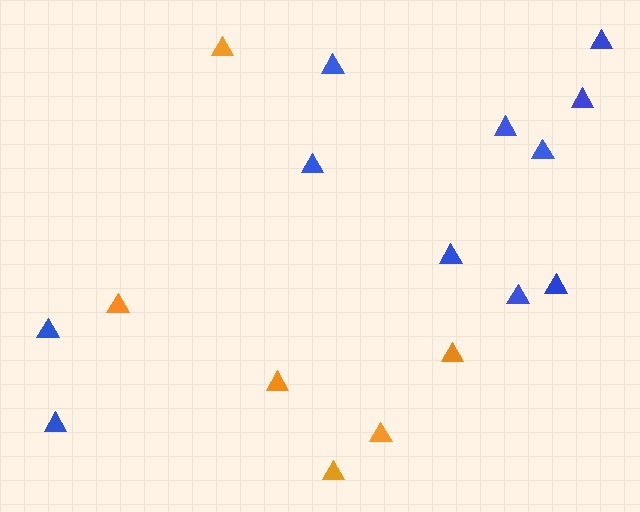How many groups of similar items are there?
There are 2 groups: one group of orange triangles (6) and one group of blue triangles (11).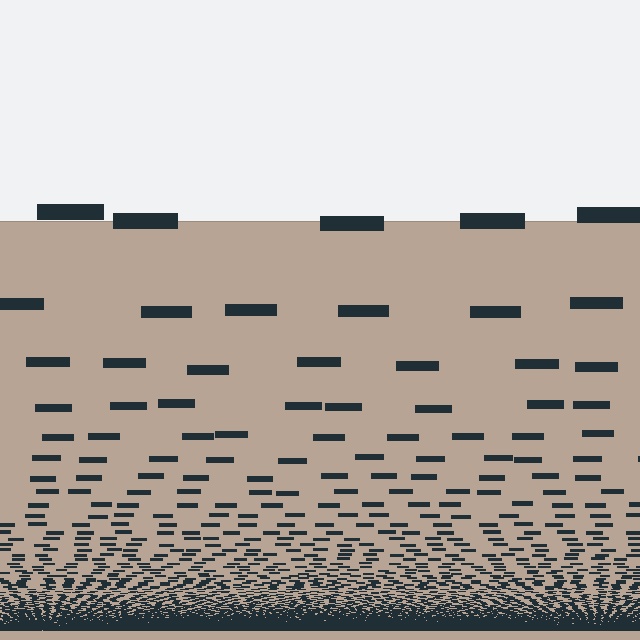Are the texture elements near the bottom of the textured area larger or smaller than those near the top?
Smaller. The gradient is inverted — elements near the bottom are smaller and denser.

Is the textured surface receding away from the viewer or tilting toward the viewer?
The surface appears to tilt toward the viewer. Texture elements get larger and sparser toward the top.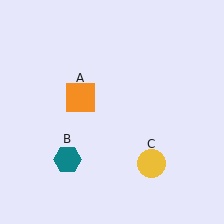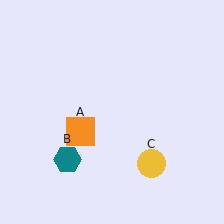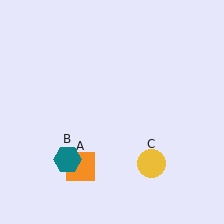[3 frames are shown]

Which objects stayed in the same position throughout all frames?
Teal hexagon (object B) and yellow circle (object C) remained stationary.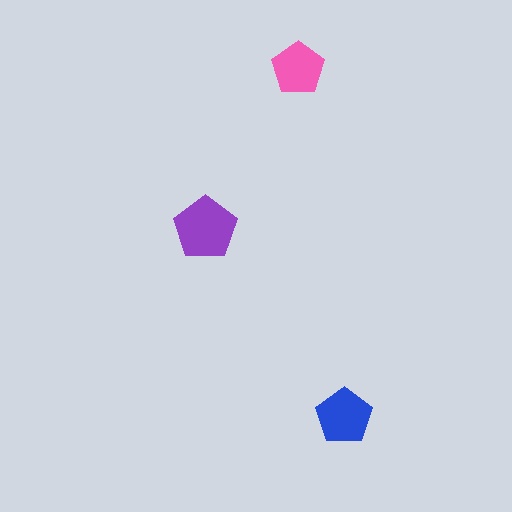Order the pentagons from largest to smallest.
the purple one, the blue one, the pink one.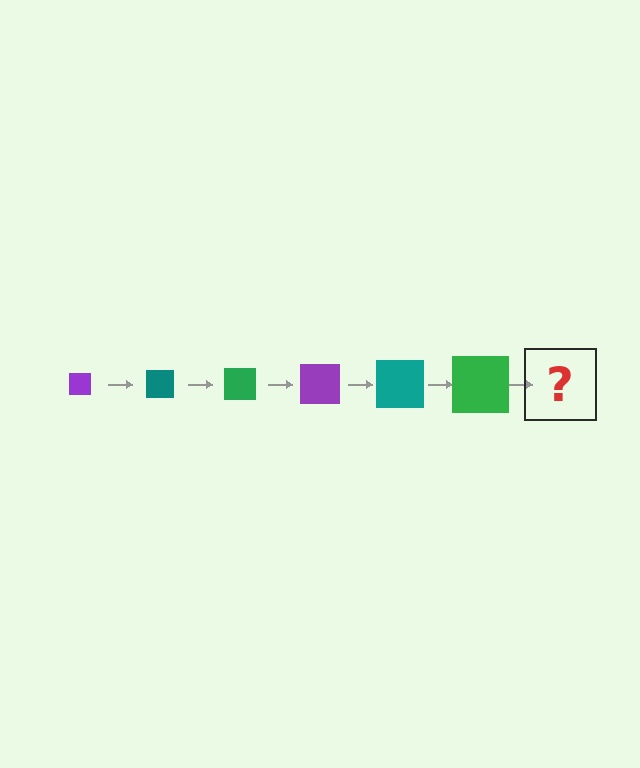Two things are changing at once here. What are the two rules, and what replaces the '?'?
The two rules are that the square grows larger each step and the color cycles through purple, teal, and green. The '?' should be a purple square, larger than the previous one.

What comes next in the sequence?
The next element should be a purple square, larger than the previous one.